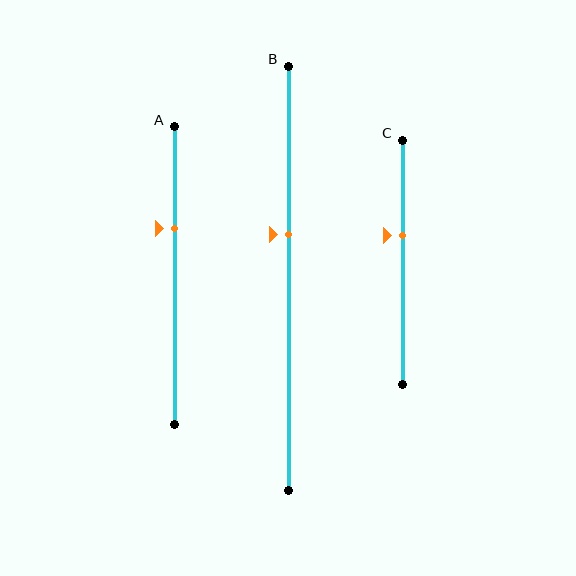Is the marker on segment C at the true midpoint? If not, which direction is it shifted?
No, the marker on segment C is shifted upward by about 11% of the segment length.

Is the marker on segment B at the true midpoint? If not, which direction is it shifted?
No, the marker on segment B is shifted upward by about 10% of the segment length.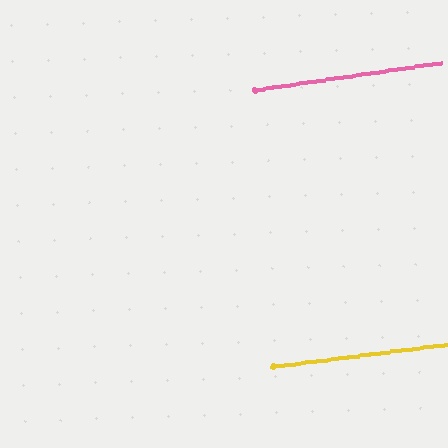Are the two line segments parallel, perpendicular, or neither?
Parallel — their directions differ by only 1.1°.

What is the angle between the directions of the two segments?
Approximately 1 degree.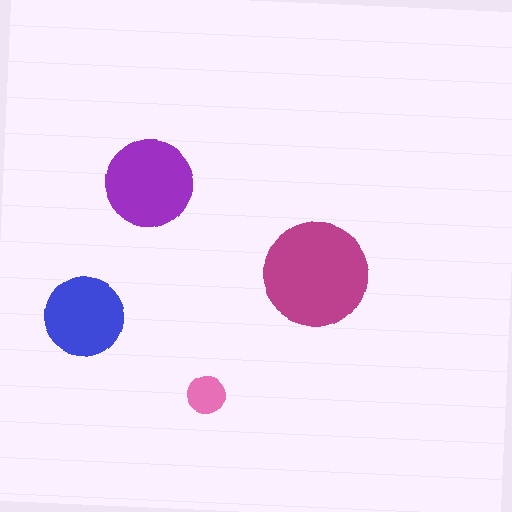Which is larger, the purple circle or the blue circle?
The purple one.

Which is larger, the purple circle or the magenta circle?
The magenta one.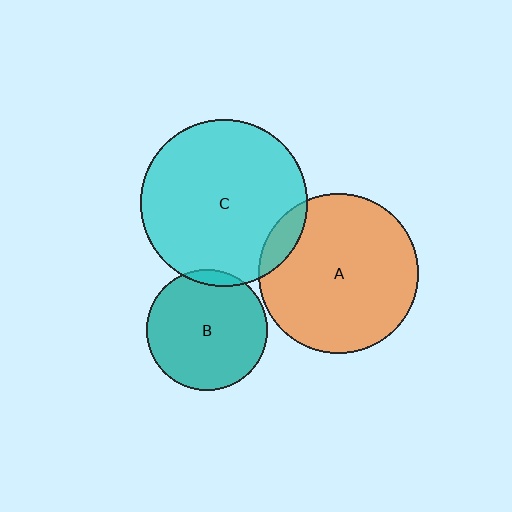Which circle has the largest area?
Circle C (cyan).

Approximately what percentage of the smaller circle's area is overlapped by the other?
Approximately 10%.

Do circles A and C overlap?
Yes.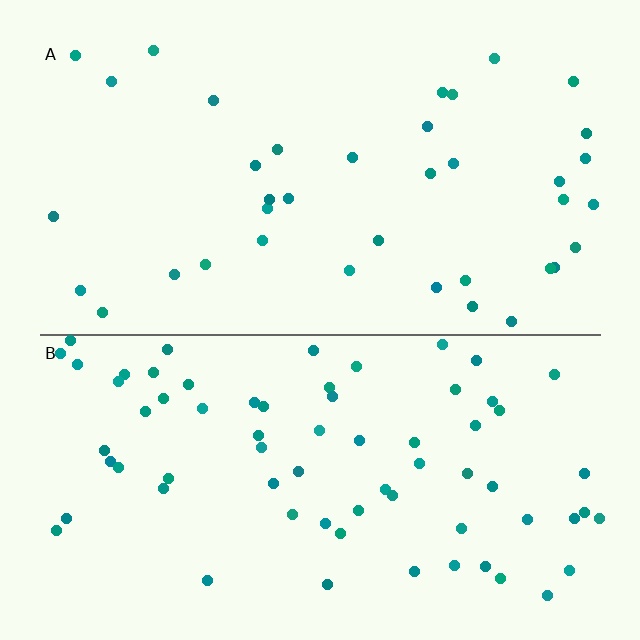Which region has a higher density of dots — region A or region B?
B (the bottom).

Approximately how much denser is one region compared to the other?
Approximately 1.8× — region B over region A.